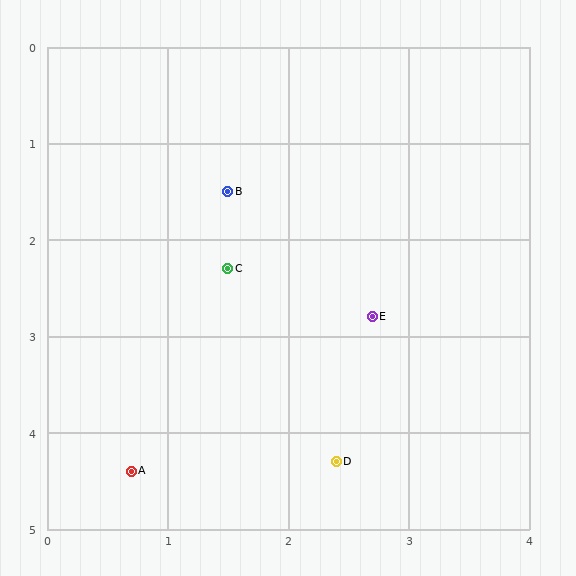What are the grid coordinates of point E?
Point E is at approximately (2.7, 2.8).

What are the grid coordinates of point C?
Point C is at approximately (1.5, 2.3).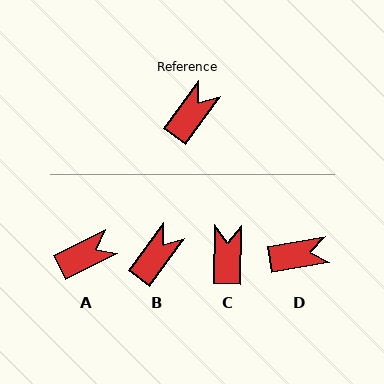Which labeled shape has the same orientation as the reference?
B.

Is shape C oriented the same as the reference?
No, it is off by about 35 degrees.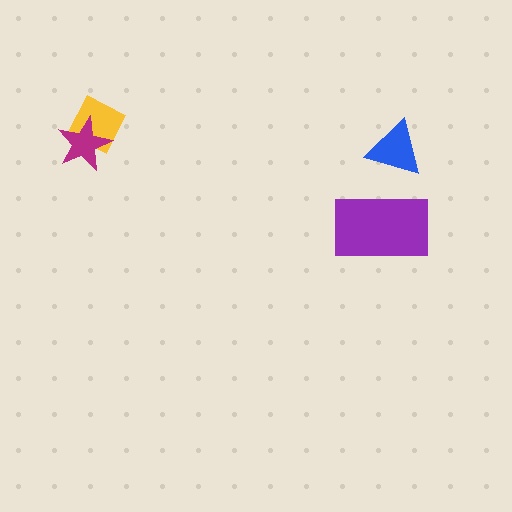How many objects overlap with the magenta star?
1 object overlaps with the magenta star.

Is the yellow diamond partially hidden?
Yes, it is partially covered by another shape.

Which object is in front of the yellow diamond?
The magenta star is in front of the yellow diamond.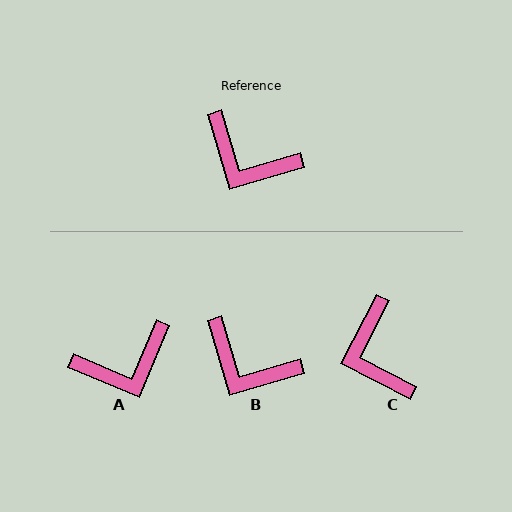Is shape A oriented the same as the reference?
No, it is off by about 51 degrees.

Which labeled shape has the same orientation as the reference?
B.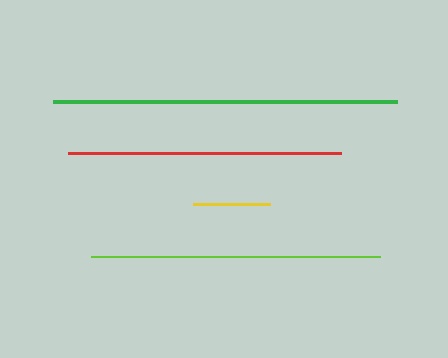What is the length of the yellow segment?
The yellow segment is approximately 78 pixels long.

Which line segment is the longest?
The green line is the longest at approximately 345 pixels.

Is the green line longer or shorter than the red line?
The green line is longer than the red line.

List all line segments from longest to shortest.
From longest to shortest: green, lime, red, yellow.